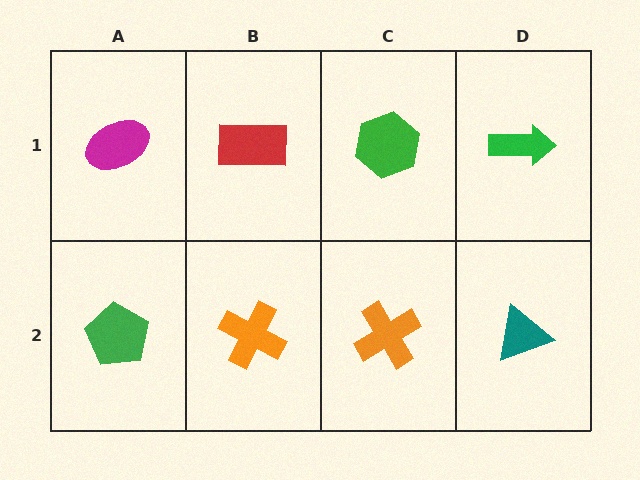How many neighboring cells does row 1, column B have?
3.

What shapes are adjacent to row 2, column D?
A green arrow (row 1, column D), an orange cross (row 2, column C).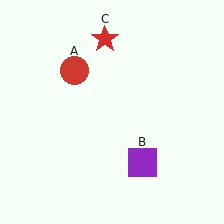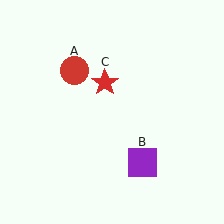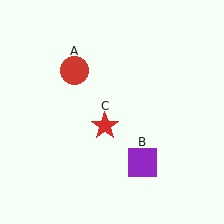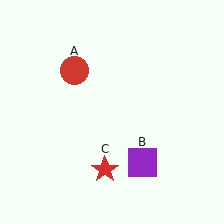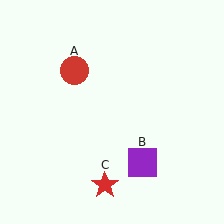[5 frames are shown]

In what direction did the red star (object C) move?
The red star (object C) moved down.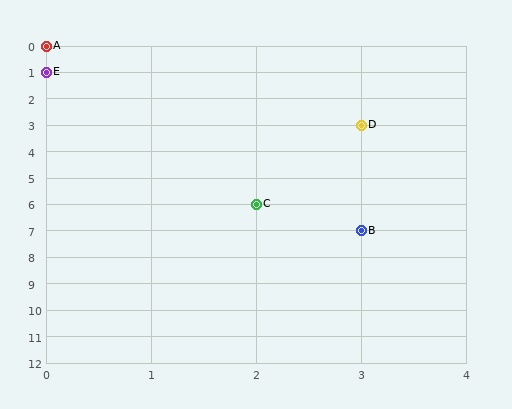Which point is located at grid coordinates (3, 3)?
Point D is at (3, 3).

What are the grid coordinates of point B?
Point B is at grid coordinates (3, 7).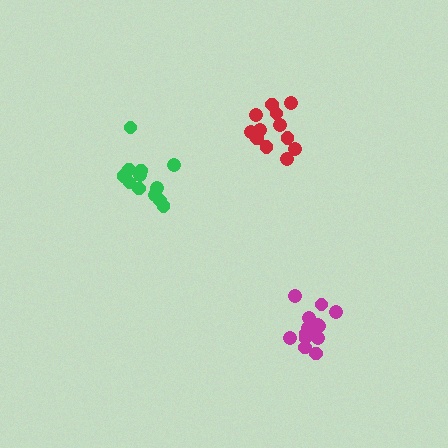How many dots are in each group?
Group 1: 15 dots, Group 2: 12 dots, Group 3: 13 dots (40 total).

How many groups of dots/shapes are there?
There are 3 groups.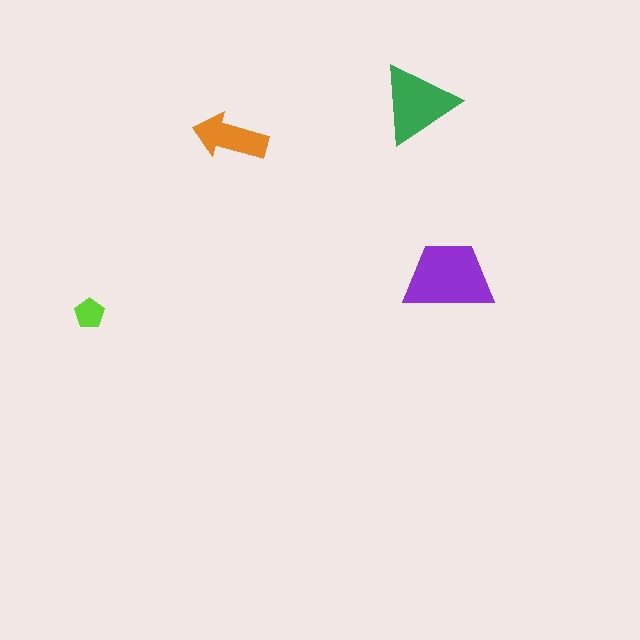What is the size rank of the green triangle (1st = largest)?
2nd.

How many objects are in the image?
There are 4 objects in the image.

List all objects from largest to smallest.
The purple trapezoid, the green triangle, the orange arrow, the lime pentagon.